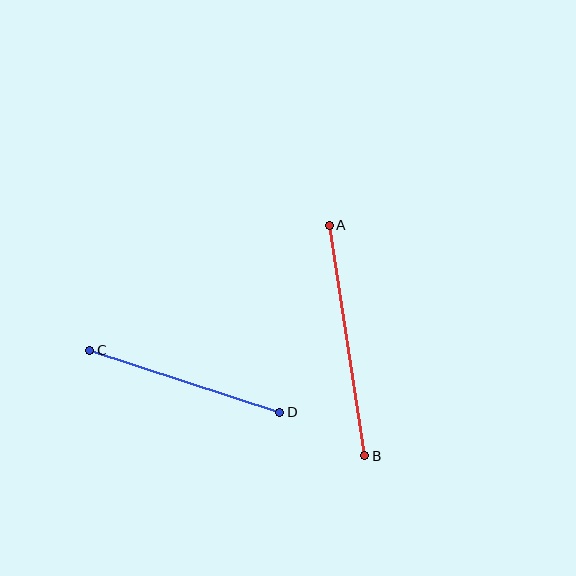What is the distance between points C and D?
The distance is approximately 200 pixels.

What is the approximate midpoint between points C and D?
The midpoint is at approximately (185, 381) pixels.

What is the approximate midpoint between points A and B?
The midpoint is at approximately (347, 341) pixels.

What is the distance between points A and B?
The distance is approximately 233 pixels.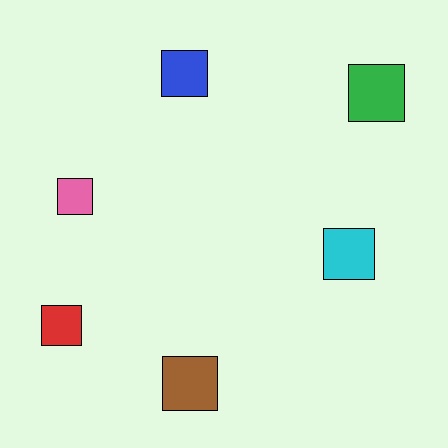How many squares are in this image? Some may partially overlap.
There are 6 squares.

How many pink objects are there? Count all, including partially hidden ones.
There is 1 pink object.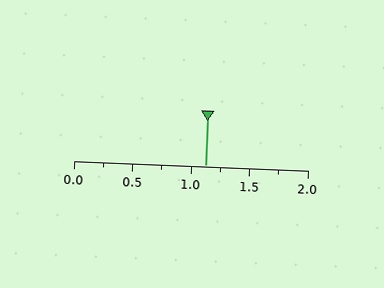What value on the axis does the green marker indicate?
The marker indicates approximately 1.12.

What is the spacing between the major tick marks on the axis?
The major ticks are spaced 0.5 apart.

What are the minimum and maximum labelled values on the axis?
The axis runs from 0.0 to 2.0.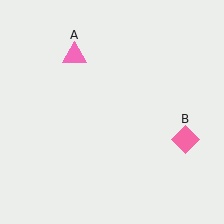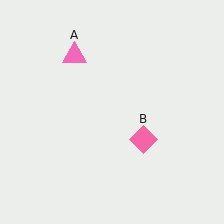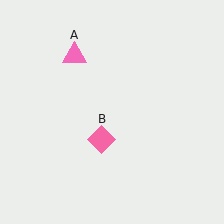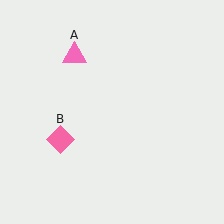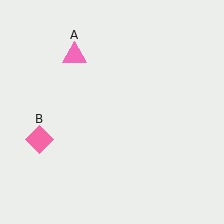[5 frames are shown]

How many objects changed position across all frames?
1 object changed position: pink diamond (object B).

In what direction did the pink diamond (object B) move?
The pink diamond (object B) moved left.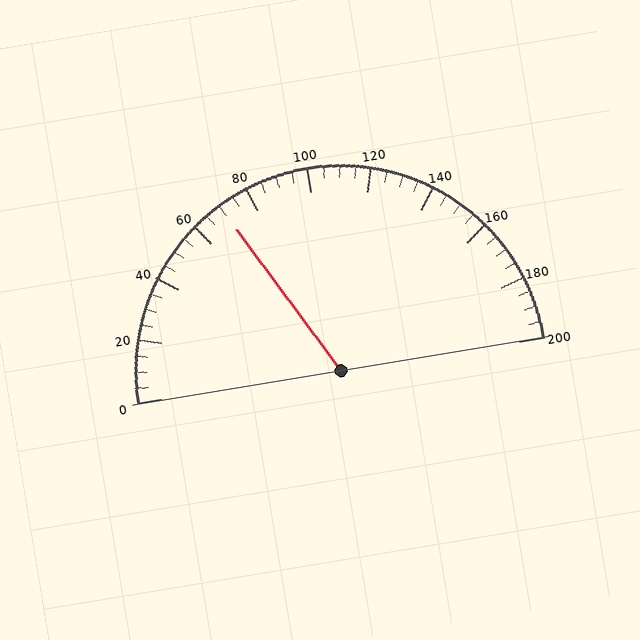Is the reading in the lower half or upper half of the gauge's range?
The reading is in the lower half of the range (0 to 200).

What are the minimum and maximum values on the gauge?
The gauge ranges from 0 to 200.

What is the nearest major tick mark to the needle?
The nearest major tick mark is 80.